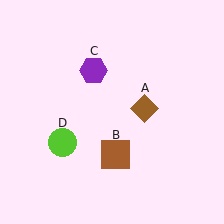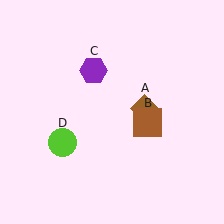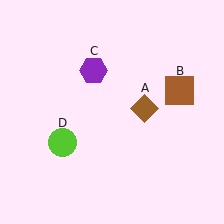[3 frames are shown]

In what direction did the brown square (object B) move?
The brown square (object B) moved up and to the right.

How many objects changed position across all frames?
1 object changed position: brown square (object B).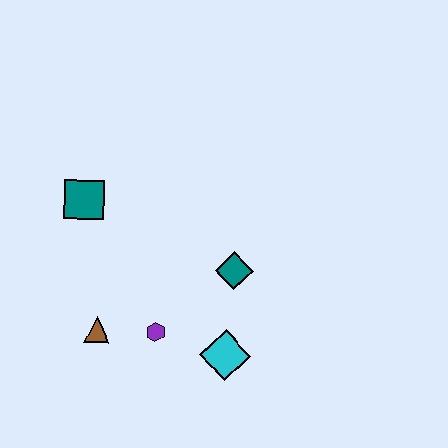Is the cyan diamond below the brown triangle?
Yes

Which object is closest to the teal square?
The brown triangle is closest to the teal square.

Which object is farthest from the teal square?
The cyan diamond is farthest from the teal square.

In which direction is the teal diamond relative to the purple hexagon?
The teal diamond is to the right of the purple hexagon.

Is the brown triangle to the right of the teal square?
Yes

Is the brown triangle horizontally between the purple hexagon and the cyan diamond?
No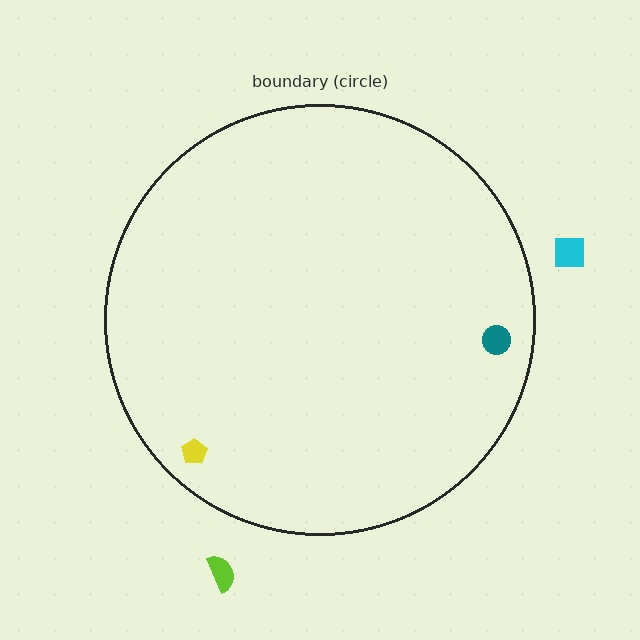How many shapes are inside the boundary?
2 inside, 2 outside.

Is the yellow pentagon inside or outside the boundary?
Inside.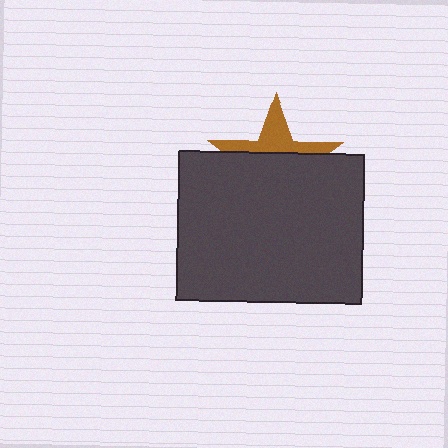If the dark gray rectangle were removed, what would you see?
You would see the complete brown star.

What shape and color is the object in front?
The object in front is a dark gray rectangle.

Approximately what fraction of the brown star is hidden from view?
Roughly 62% of the brown star is hidden behind the dark gray rectangle.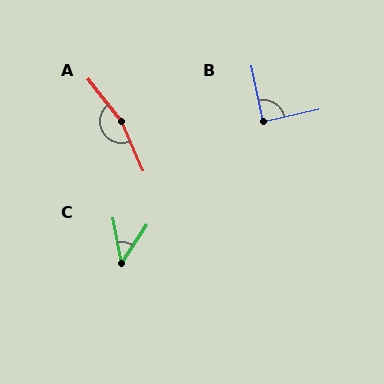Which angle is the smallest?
C, at approximately 44 degrees.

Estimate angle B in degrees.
Approximately 89 degrees.